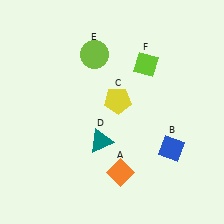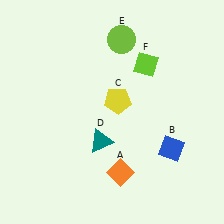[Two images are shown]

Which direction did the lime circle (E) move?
The lime circle (E) moved right.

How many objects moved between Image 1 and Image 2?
1 object moved between the two images.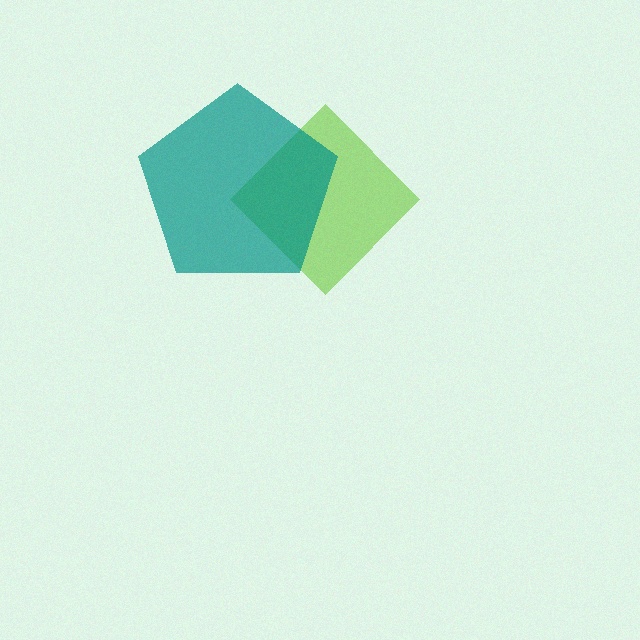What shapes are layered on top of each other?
The layered shapes are: a lime diamond, a teal pentagon.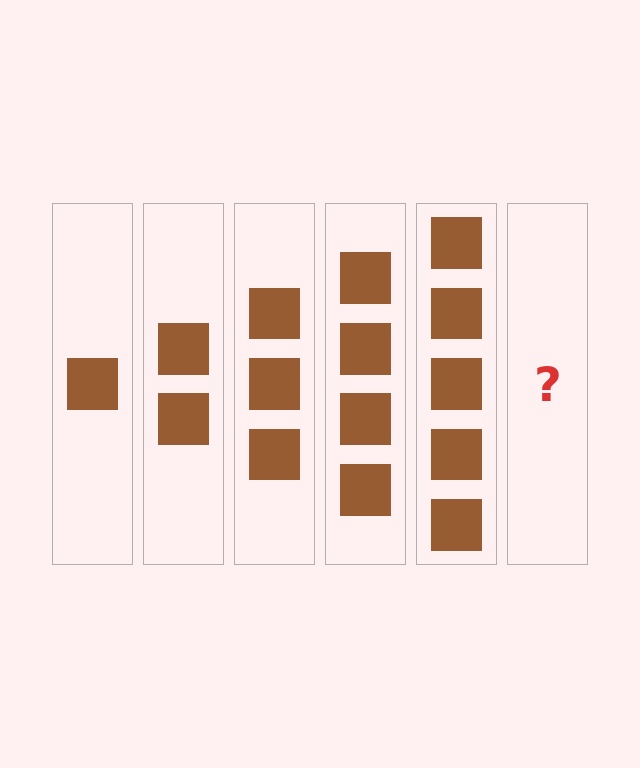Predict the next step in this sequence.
The next step is 6 squares.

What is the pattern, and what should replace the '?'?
The pattern is that each step adds one more square. The '?' should be 6 squares.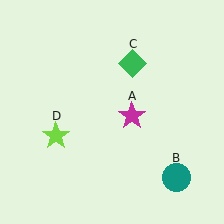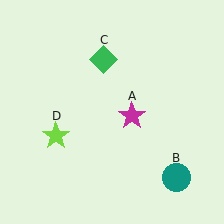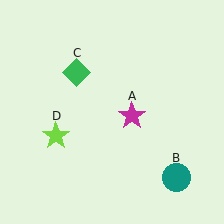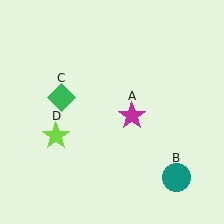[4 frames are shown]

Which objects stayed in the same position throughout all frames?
Magenta star (object A) and teal circle (object B) and lime star (object D) remained stationary.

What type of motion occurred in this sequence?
The green diamond (object C) rotated counterclockwise around the center of the scene.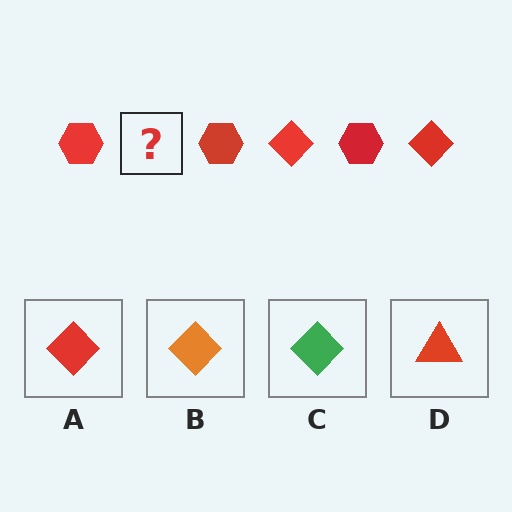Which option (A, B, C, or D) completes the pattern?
A.